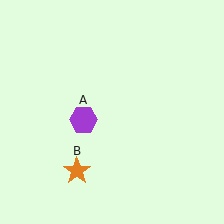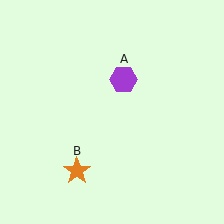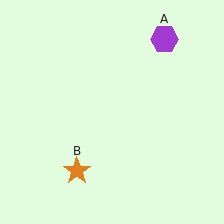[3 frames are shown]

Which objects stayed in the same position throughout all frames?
Orange star (object B) remained stationary.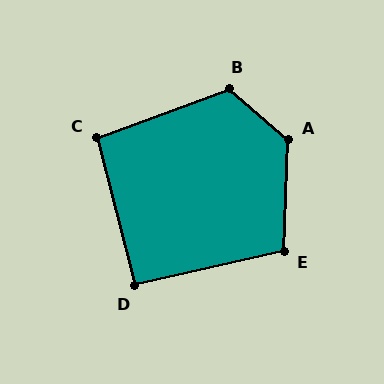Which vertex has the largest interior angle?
A, at approximately 129 degrees.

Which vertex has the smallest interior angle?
D, at approximately 92 degrees.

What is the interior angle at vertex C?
Approximately 96 degrees (obtuse).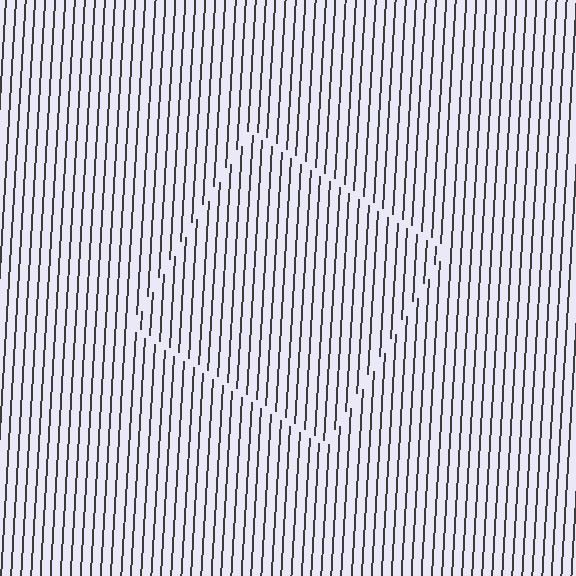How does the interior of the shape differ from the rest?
The interior of the shape contains the same grating, shifted by half a period — the contour is defined by the phase discontinuity where line-ends from the inner and outer gratings abut.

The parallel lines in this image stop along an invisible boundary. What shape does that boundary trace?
An illusory square. The interior of the shape contains the same grating, shifted by half a period — the contour is defined by the phase discontinuity where line-ends from the inner and outer gratings abut.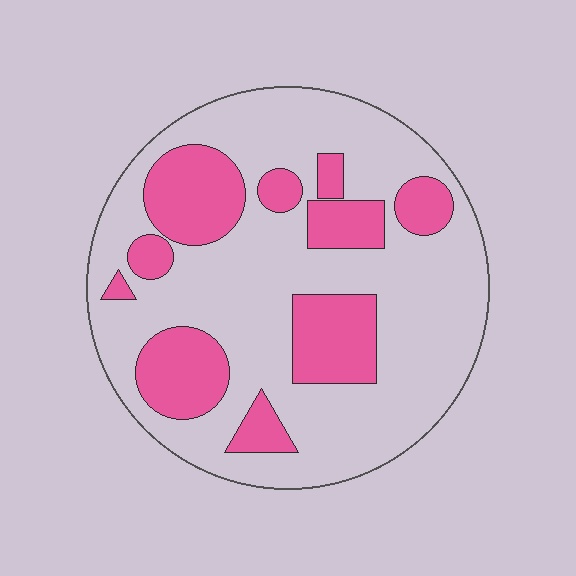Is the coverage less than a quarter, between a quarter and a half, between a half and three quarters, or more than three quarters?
Between a quarter and a half.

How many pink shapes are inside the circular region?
10.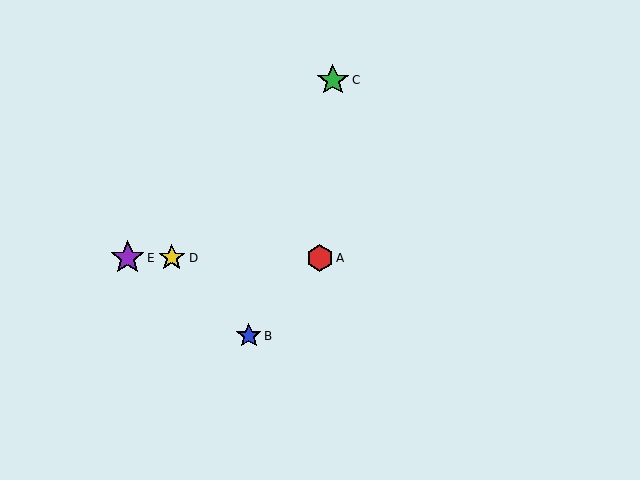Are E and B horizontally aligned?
No, E is at y≈258 and B is at y≈336.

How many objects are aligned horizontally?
3 objects (A, D, E) are aligned horizontally.